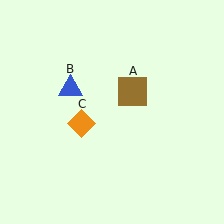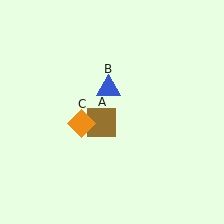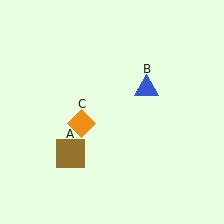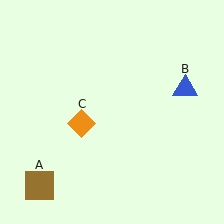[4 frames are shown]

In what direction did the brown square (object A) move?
The brown square (object A) moved down and to the left.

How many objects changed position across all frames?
2 objects changed position: brown square (object A), blue triangle (object B).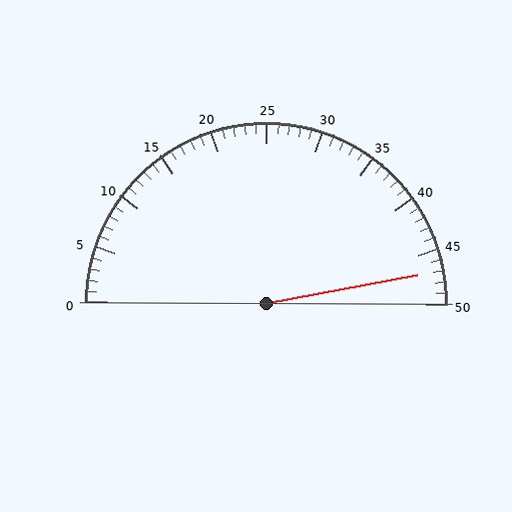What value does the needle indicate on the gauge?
The needle indicates approximately 47.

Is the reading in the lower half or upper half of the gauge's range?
The reading is in the upper half of the range (0 to 50).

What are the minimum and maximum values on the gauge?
The gauge ranges from 0 to 50.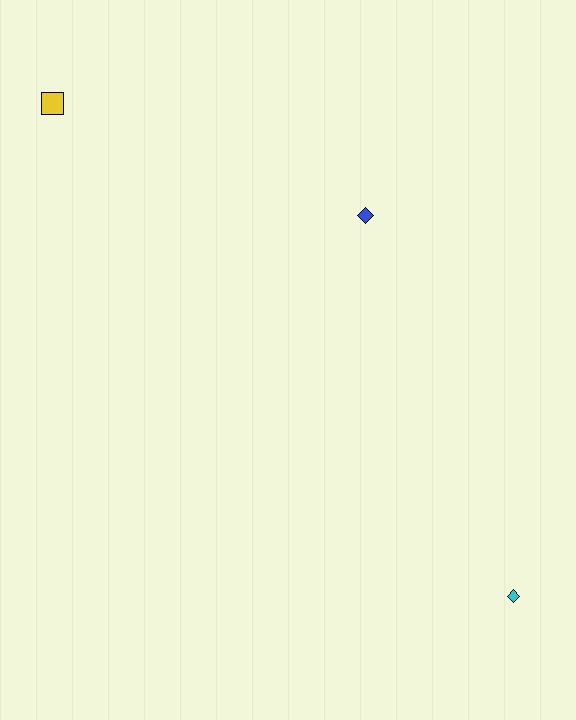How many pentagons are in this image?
There are no pentagons.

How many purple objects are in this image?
There are no purple objects.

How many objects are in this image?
There are 3 objects.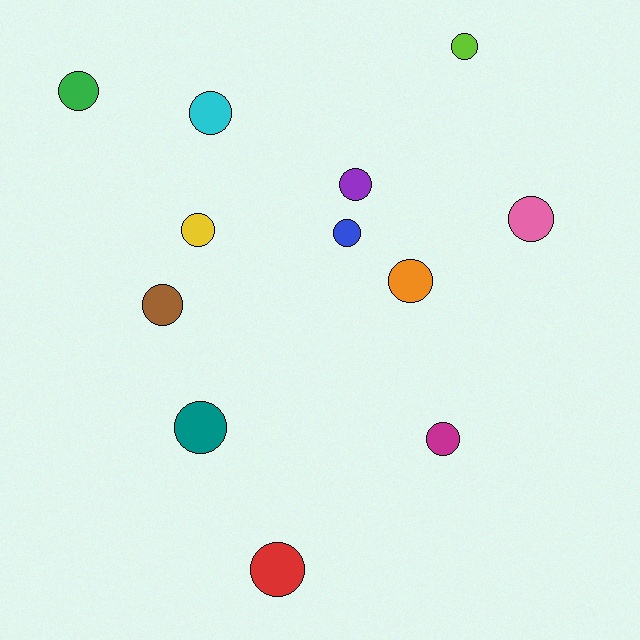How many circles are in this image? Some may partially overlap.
There are 12 circles.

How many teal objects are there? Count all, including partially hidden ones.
There is 1 teal object.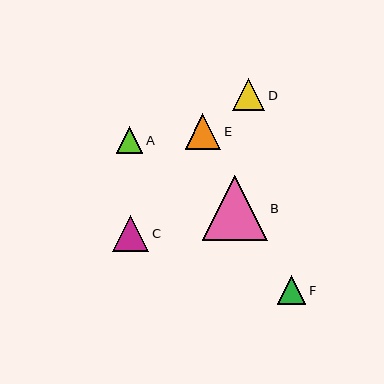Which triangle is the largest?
Triangle B is the largest with a size of approximately 65 pixels.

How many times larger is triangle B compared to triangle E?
Triangle B is approximately 1.8 times the size of triangle E.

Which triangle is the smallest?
Triangle A is the smallest with a size of approximately 27 pixels.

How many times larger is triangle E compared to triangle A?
Triangle E is approximately 1.3 times the size of triangle A.